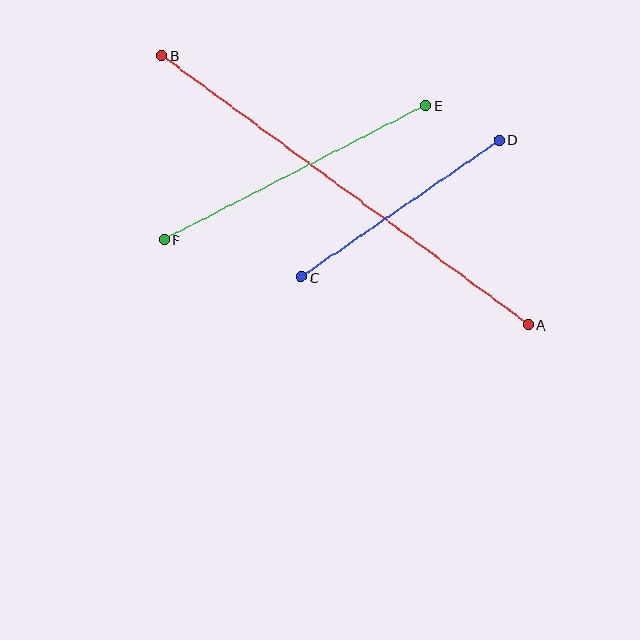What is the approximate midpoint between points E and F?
The midpoint is at approximately (295, 173) pixels.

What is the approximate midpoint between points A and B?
The midpoint is at approximately (345, 190) pixels.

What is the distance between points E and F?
The distance is approximately 294 pixels.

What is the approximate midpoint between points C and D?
The midpoint is at approximately (400, 209) pixels.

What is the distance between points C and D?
The distance is approximately 241 pixels.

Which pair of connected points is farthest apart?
Points A and B are farthest apart.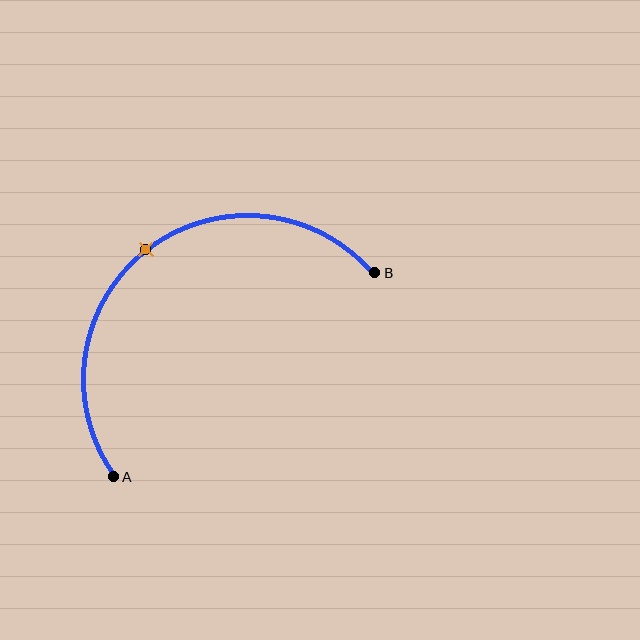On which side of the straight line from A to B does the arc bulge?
The arc bulges above and to the left of the straight line connecting A and B.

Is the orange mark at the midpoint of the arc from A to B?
Yes. The orange mark lies on the arc at equal arc-length from both A and B — it is the arc midpoint.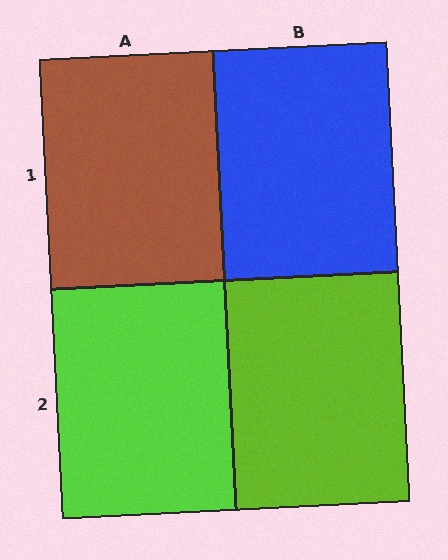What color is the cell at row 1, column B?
Blue.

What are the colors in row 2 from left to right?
Lime, lime.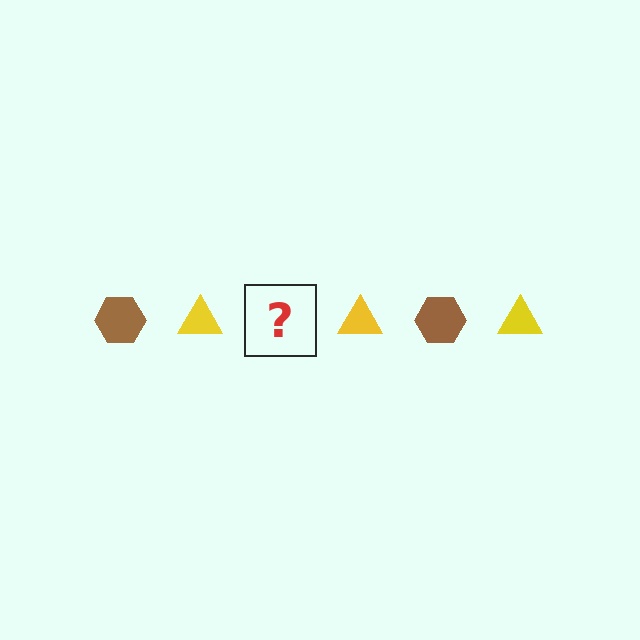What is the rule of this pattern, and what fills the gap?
The rule is that the pattern alternates between brown hexagon and yellow triangle. The gap should be filled with a brown hexagon.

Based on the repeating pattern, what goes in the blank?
The blank should be a brown hexagon.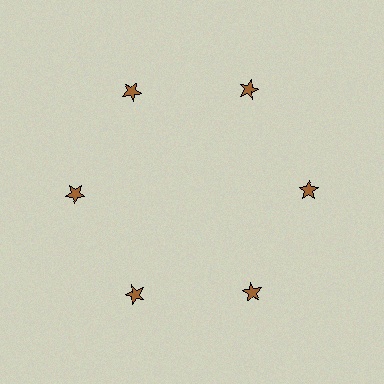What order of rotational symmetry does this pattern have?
This pattern has 6-fold rotational symmetry.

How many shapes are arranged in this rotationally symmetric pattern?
There are 6 shapes, arranged in 6 groups of 1.